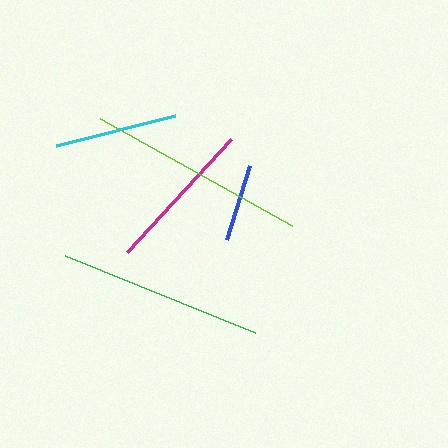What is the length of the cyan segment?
The cyan segment is approximately 122 pixels long.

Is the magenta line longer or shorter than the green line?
The green line is longer than the magenta line.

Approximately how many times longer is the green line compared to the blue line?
The green line is approximately 2.7 times the length of the blue line.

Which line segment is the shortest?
The blue line is the shortest at approximately 77 pixels.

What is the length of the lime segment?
The lime segment is approximately 220 pixels long.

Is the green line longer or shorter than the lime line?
The lime line is longer than the green line.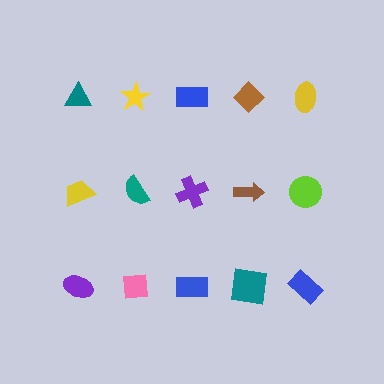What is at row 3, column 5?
A blue rectangle.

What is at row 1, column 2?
A yellow star.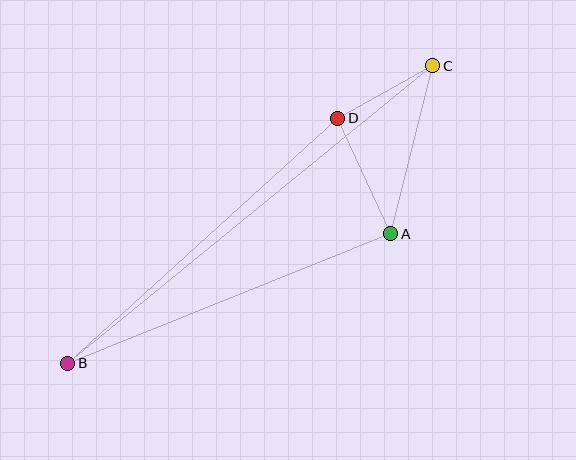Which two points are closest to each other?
Points C and D are closest to each other.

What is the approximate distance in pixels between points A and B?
The distance between A and B is approximately 348 pixels.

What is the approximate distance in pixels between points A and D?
The distance between A and D is approximately 127 pixels.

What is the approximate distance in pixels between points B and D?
The distance between B and D is approximately 365 pixels.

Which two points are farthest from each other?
Points B and C are farthest from each other.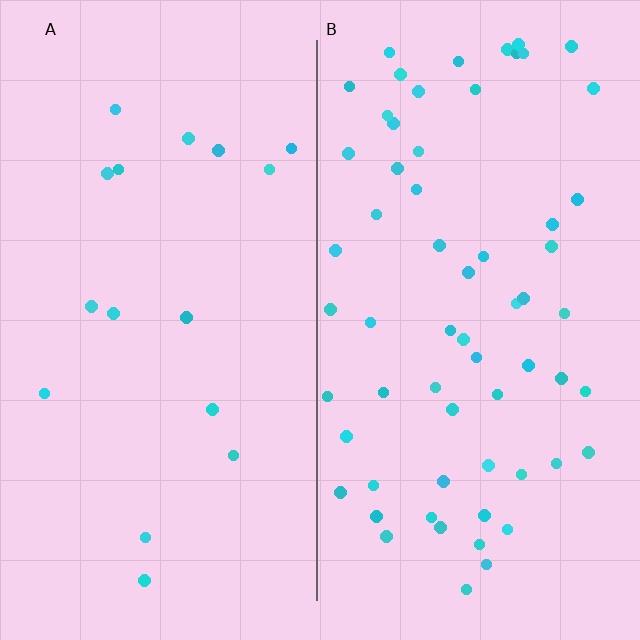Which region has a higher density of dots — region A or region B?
B (the right).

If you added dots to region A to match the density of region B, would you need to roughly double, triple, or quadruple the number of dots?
Approximately quadruple.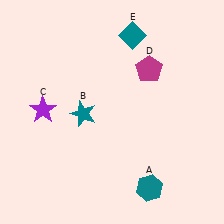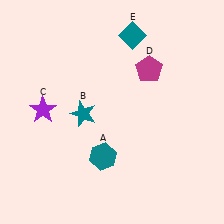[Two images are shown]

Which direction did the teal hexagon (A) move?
The teal hexagon (A) moved left.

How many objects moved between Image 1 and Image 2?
1 object moved between the two images.